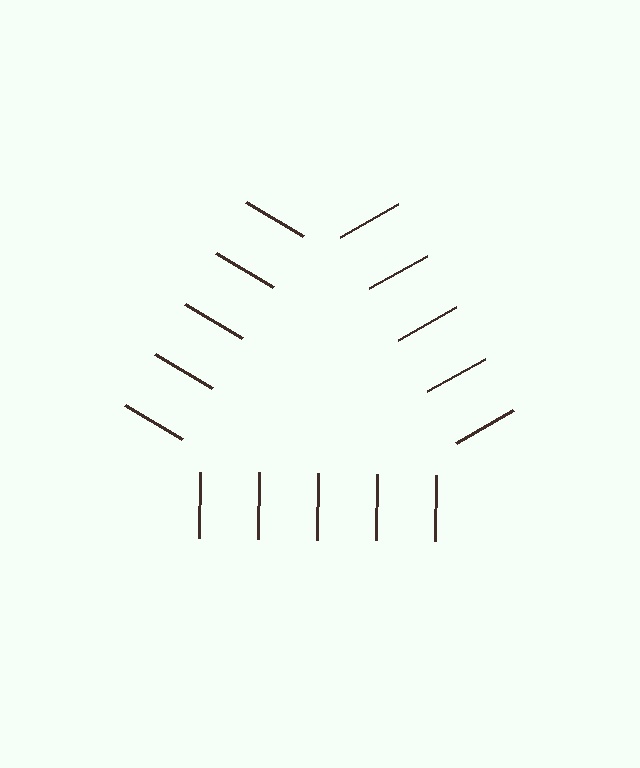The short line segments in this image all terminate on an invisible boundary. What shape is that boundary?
An illusory triangle — the line segments terminate on its edges but no continuous stroke is drawn.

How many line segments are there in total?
15 — 5 along each of the 3 edges.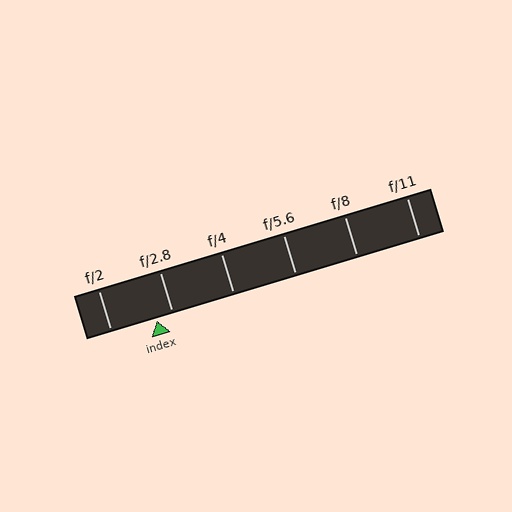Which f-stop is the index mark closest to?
The index mark is closest to f/2.8.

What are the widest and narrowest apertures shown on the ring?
The widest aperture shown is f/2 and the narrowest is f/11.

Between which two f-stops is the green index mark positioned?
The index mark is between f/2 and f/2.8.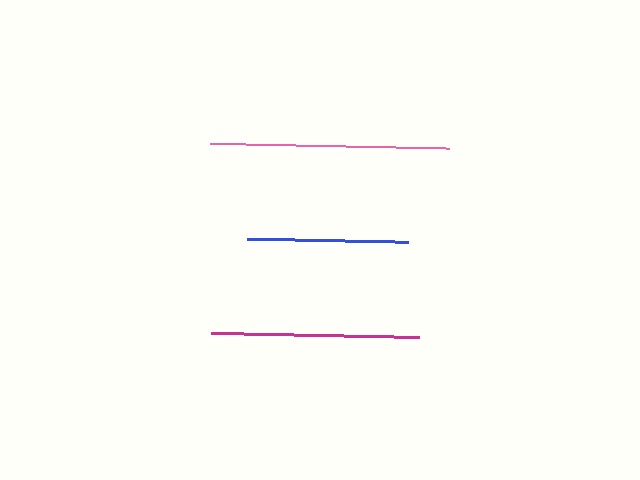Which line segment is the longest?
The pink line is the longest at approximately 239 pixels.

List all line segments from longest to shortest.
From longest to shortest: pink, magenta, blue.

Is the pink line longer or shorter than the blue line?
The pink line is longer than the blue line.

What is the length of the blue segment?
The blue segment is approximately 161 pixels long.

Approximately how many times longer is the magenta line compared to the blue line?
The magenta line is approximately 1.3 times the length of the blue line.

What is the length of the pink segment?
The pink segment is approximately 239 pixels long.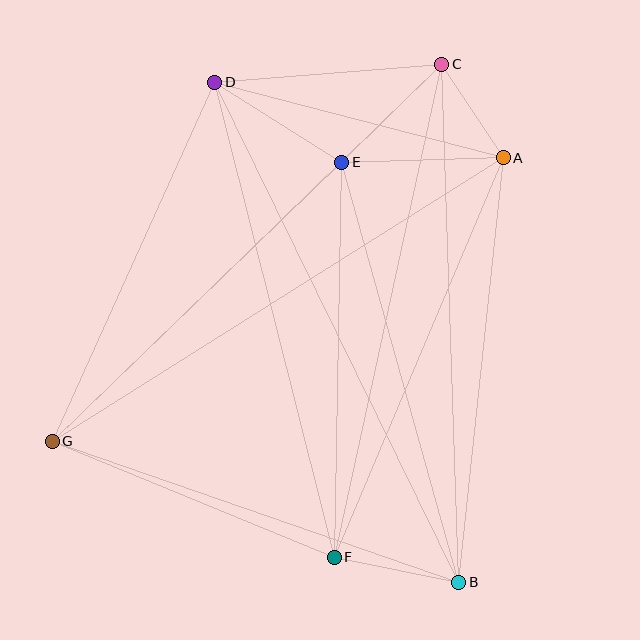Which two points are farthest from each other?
Points B and D are farthest from each other.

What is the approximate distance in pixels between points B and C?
The distance between B and C is approximately 518 pixels.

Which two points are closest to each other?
Points A and C are closest to each other.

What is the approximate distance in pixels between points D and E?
The distance between D and E is approximately 150 pixels.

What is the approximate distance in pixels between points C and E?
The distance between C and E is approximately 140 pixels.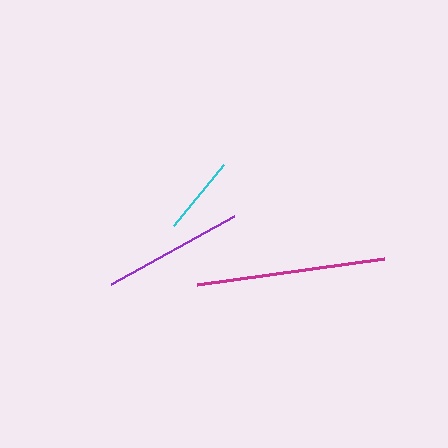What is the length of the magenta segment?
The magenta segment is approximately 189 pixels long.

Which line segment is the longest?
The magenta line is the longest at approximately 189 pixels.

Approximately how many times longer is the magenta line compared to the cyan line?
The magenta line is approximately 2.4 times the length of the cyan line.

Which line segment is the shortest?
The cyan line is the shortest at approximately 78 pixels.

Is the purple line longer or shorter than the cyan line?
The purple line is longer than the cyan line.